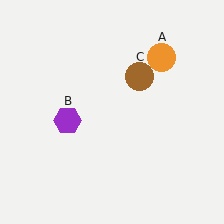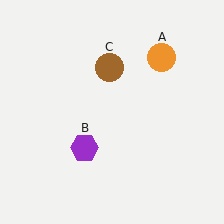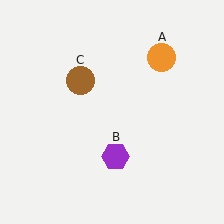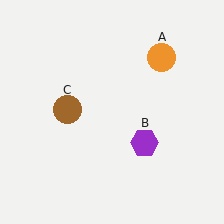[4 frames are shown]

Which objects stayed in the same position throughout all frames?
Orange circle (object A) remained stationary.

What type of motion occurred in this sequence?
The purple hexagon (object B), brown circle (object C) rotated counterclockwise around the center of the scene.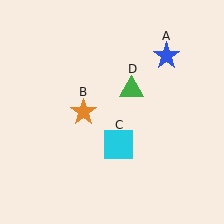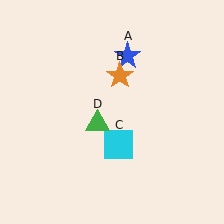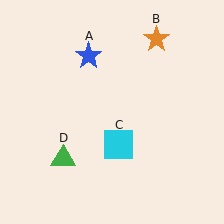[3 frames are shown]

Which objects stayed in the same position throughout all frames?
Cyan square (object C) remained stationary.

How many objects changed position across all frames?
3 objects changed position: blue star (object A), orange star (object B), green triangle (object D).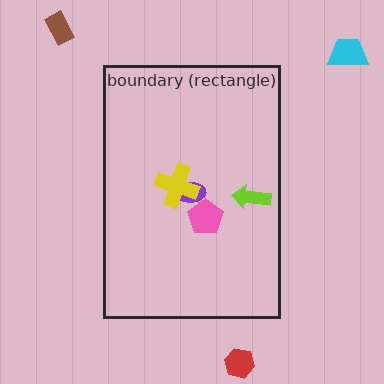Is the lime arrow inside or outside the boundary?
Inside.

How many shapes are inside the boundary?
4 inside, 3 outside.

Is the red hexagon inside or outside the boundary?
Outside.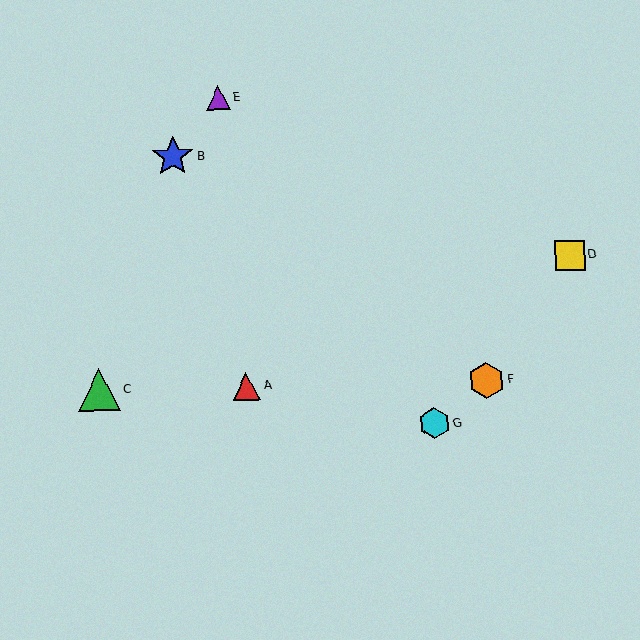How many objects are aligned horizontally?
3 objects (A, C, F) are aligned horizontally.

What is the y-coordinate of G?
Object G is at y≈423.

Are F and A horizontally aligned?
Yes, both are at y≈380.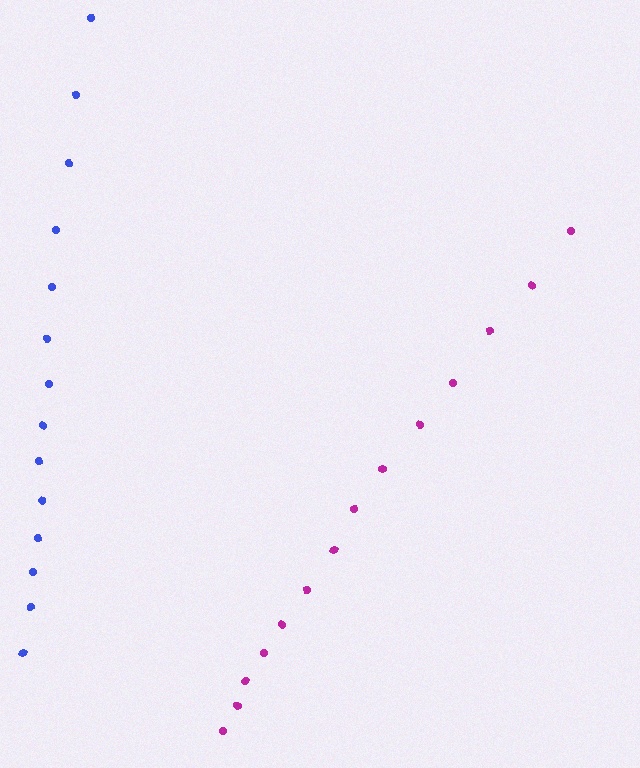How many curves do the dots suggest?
There are 2 distinct paths.